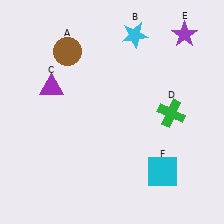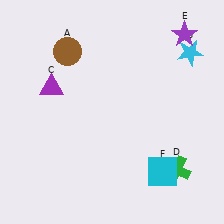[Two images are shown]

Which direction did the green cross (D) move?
The green cross (D) moved down.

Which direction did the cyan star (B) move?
The cyan star (B) moved right.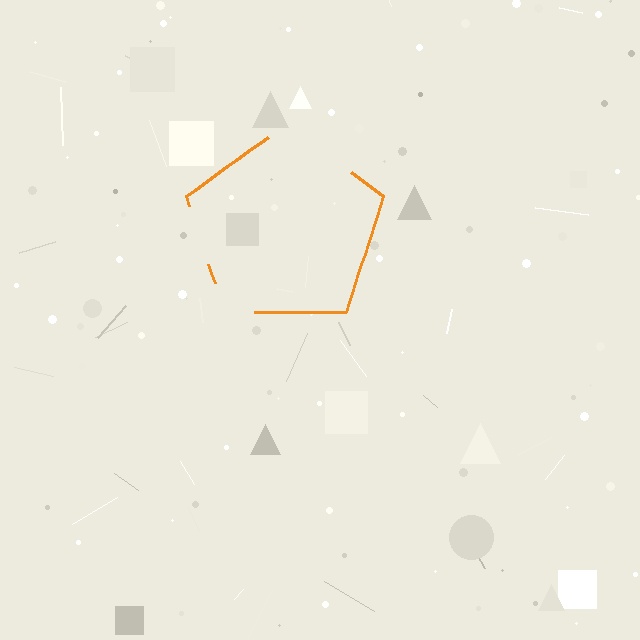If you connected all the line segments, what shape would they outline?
They would outline a pentagon.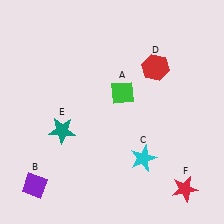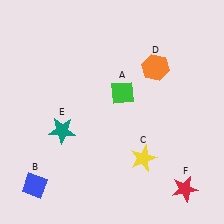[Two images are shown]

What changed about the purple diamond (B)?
In Image 1, B is purple. In Image 2, it changed to blue.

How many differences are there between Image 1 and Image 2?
There are 3 differences between the two images.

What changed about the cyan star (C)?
In Image 1, C is cyan. In Image 2, it changed to yellow.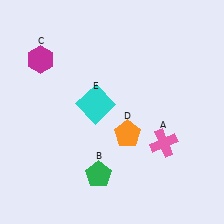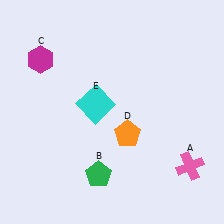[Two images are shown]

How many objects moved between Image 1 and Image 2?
1 object moved between the two images.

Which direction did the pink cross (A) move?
The pink cross (A) moved right.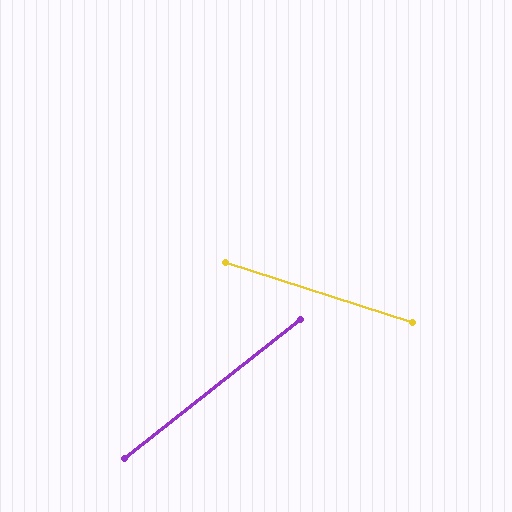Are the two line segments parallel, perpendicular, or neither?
Neither parallel nor perpendicular — they differ by about 56°.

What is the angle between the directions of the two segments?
Approximately 56 degrees.